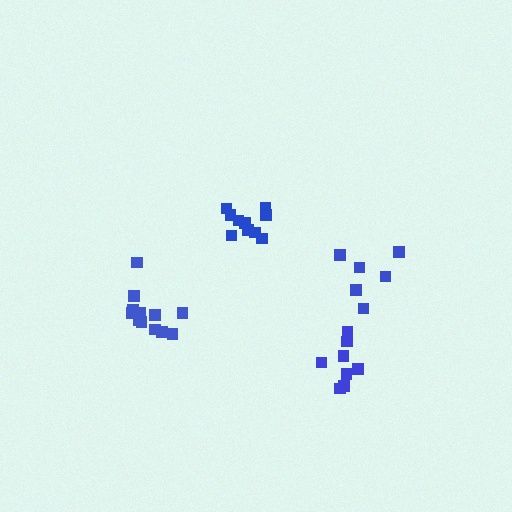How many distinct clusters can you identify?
There are 4 distinct clusters.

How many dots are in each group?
Group 1: 6 dots, Group 2: 10 dots, Group 3: 12 dots, Group 4: 8 dots (36 total).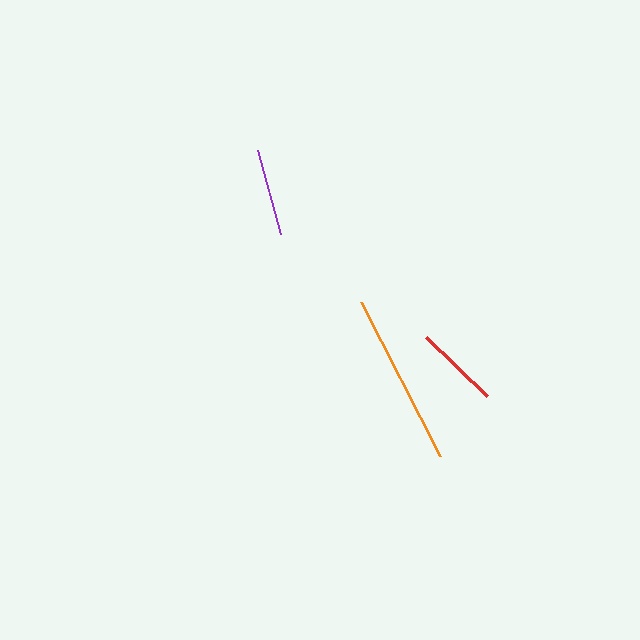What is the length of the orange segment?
The orange segment is approximately 173 pixels long.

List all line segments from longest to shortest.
From longest to shortest: orange, purple, red.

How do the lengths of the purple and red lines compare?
The purple and red lines are approximately the same length.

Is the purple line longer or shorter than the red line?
The purple line is longer than the red line.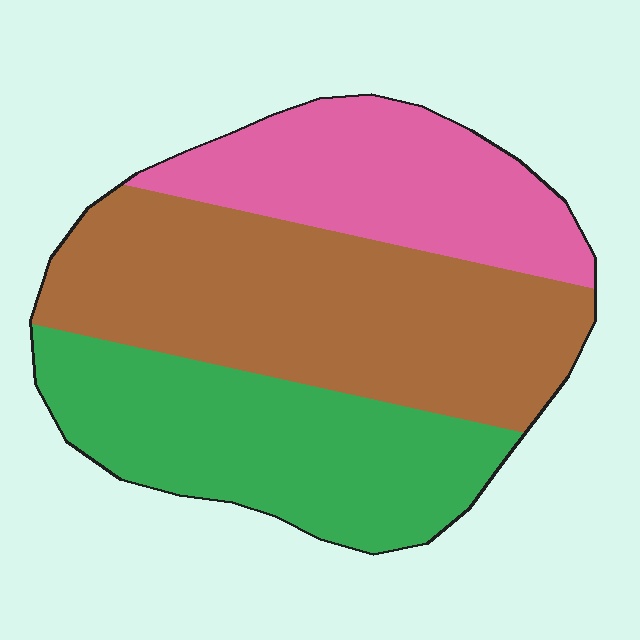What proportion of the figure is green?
Green covers about 30% of the figure.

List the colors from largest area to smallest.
From largest to smallest: brown, green, pink.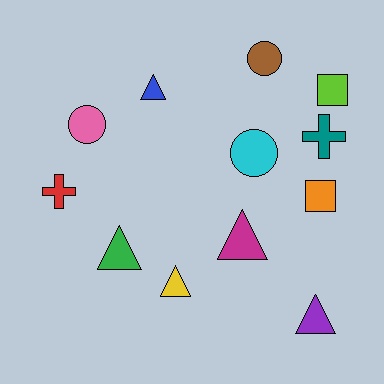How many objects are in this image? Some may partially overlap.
There are 12 objects.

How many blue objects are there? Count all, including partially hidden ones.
There is 1 blue object.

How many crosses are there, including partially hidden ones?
There are 2 crosses.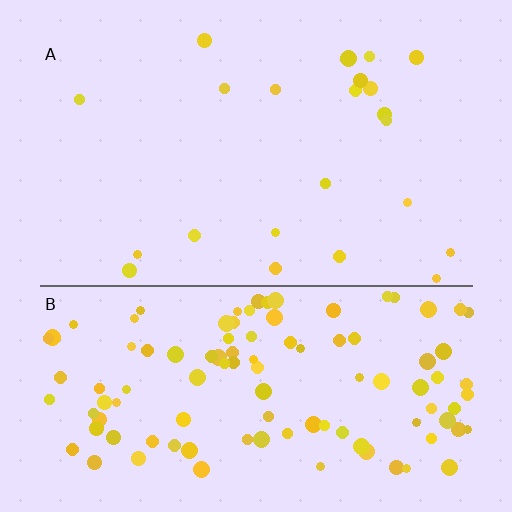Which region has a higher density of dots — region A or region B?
B (the bottom).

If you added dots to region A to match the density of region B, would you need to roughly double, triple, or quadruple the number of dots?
Approximately quadruple.